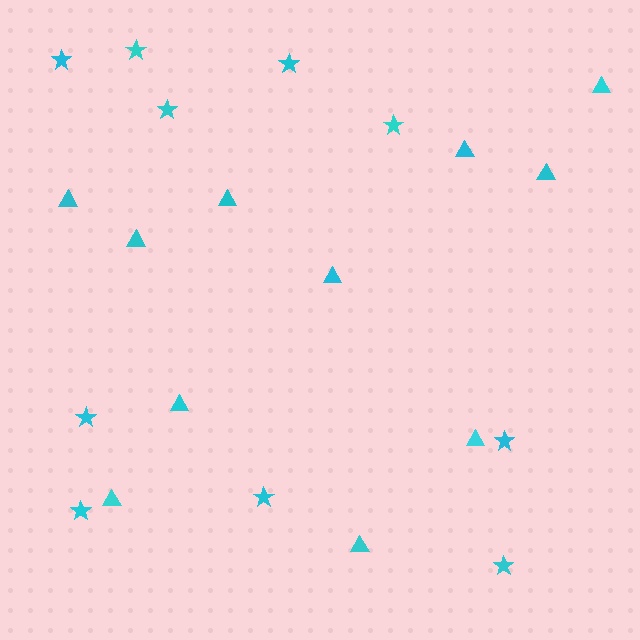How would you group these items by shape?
There are 2 groups: one group of stars (10) and one group of triangles (11).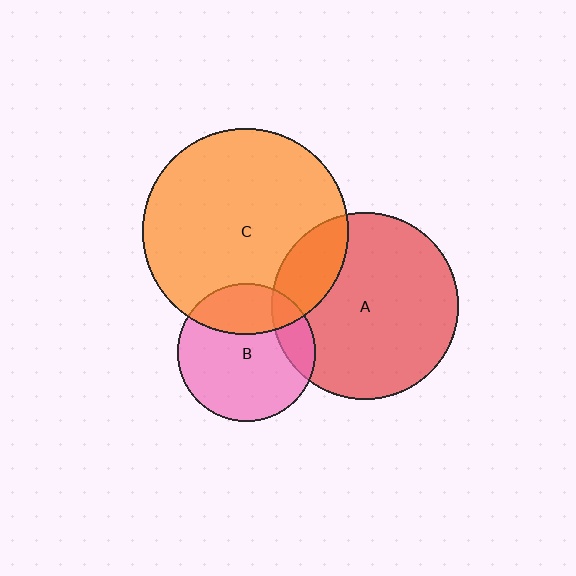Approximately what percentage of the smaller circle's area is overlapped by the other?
Approximately 25%.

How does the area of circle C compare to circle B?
Approximately 2.2 times.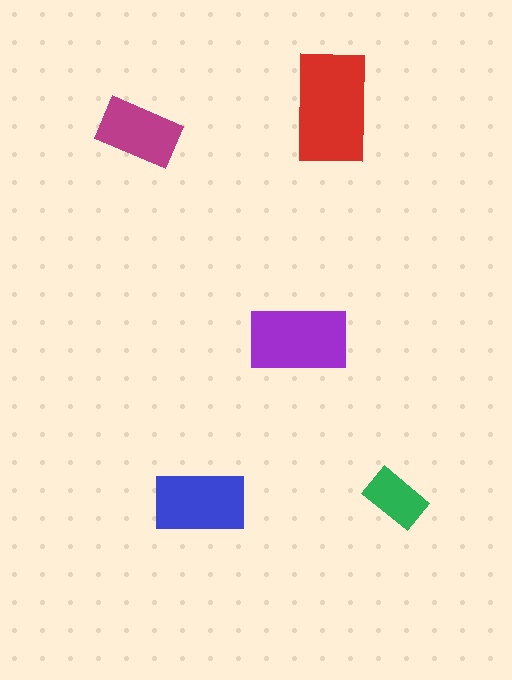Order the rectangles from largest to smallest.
the red one, the purple one, the blue one, the magenta one, the green one.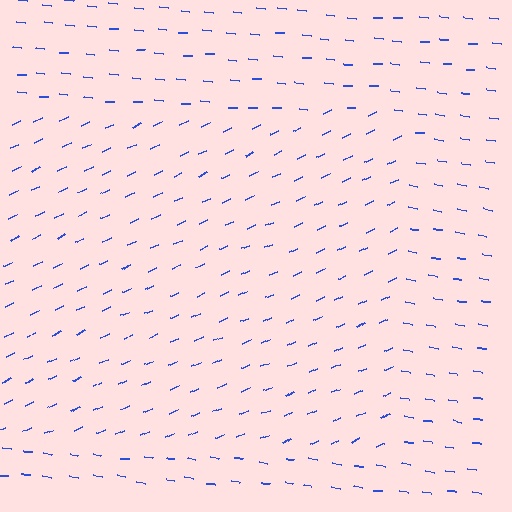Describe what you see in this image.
The image is filled with small blue line segments. A rectangle region in the image has lines oriented differently from the surrounding lines, creating a visible texture boundary.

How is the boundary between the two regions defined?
The boundary is defined purely by a change in line orientation (approximately 31 degrees difference). All lines are the same color and thickness.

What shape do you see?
I see a rectangle.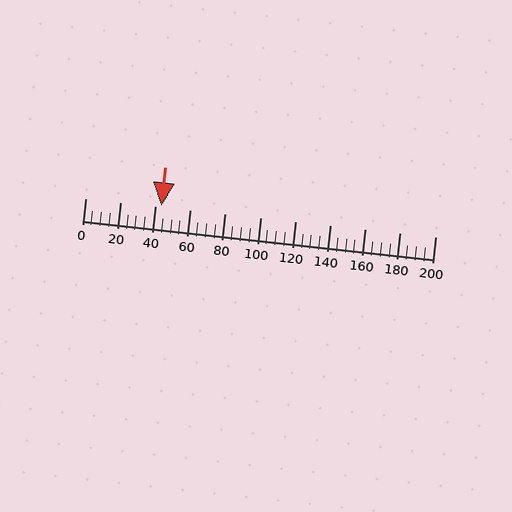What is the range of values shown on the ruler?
The ruler shows values from 0 to 200.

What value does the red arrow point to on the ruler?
The red arrow points to approximately 44.